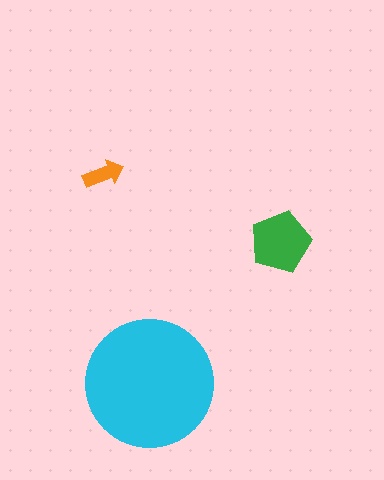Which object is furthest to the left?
The orange arrow is leftmost.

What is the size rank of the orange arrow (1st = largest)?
3rd.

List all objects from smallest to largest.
The orange arrow, the green pentagon, the cyan circle.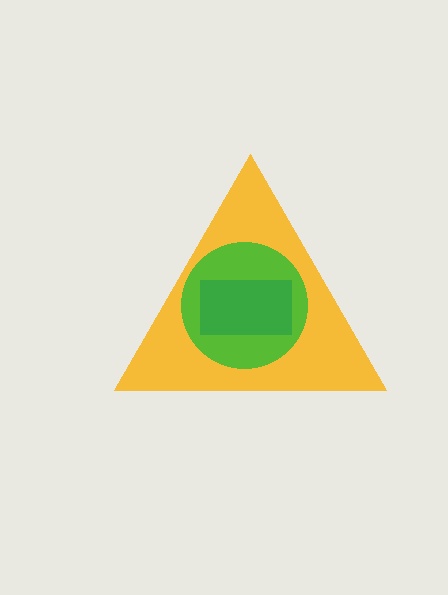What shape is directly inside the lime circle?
The green rectangle.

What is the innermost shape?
The green rectangle.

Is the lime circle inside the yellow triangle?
Yes.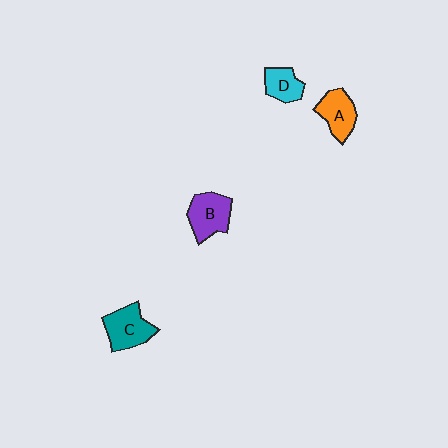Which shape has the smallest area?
Shape D (cyan).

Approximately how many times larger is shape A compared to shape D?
Approximately 1.3 times.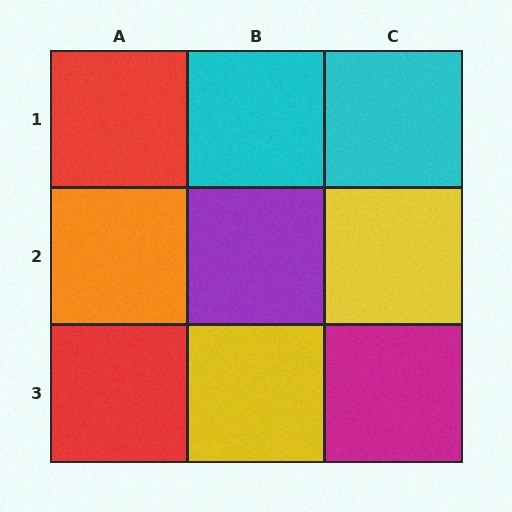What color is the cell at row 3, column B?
Yellow.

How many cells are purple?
1 cell is purple.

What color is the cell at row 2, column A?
Orange.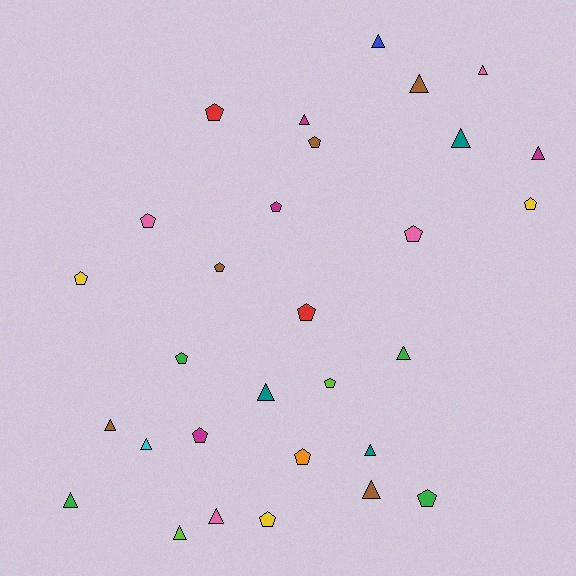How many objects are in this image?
There are 30 objects.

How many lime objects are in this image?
There are 2 lime objects.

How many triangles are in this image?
There are 15 triangles.